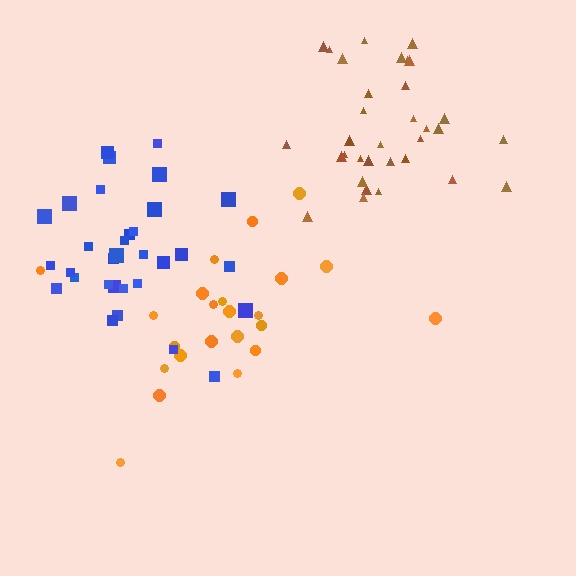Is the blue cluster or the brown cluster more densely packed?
Brown.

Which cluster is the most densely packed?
Brown.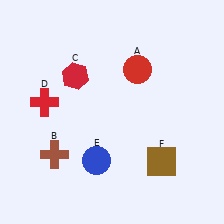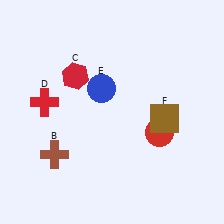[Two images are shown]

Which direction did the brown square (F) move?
The brown square (F) moved up.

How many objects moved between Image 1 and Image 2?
3 objects moved between the two images.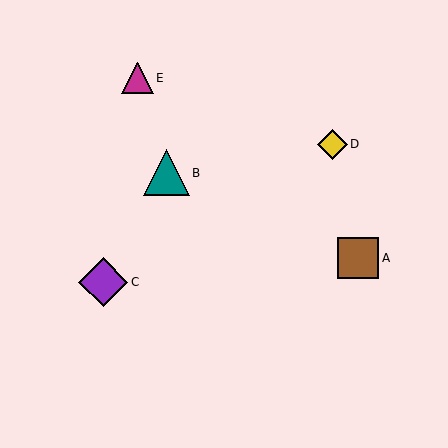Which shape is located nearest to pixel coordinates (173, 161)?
The teal triangle (labeled B) at (167, 173) is nearest to that location.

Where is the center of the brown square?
The center of the brown square is at (358, 258).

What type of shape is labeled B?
Shape B is a teal triangle.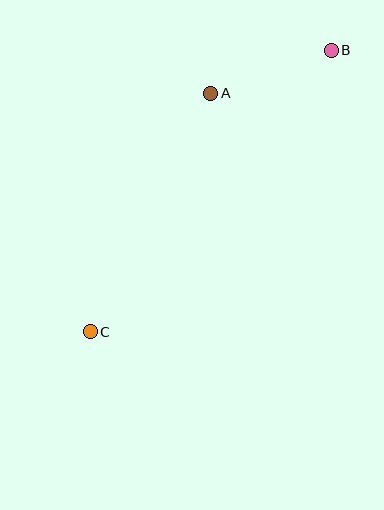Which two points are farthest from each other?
Points B and C are farthest from each other.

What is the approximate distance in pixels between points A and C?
The distance between A and C is approximately 267 pixels.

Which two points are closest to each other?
Points A and B are closest to each other.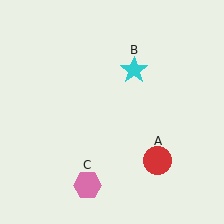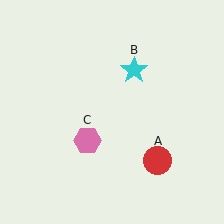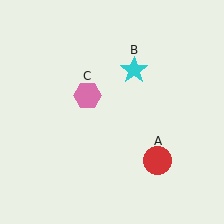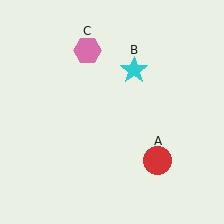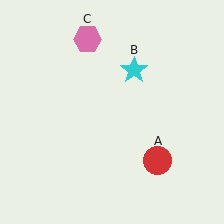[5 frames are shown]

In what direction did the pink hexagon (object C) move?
The pink hexagon (object C) moved up.